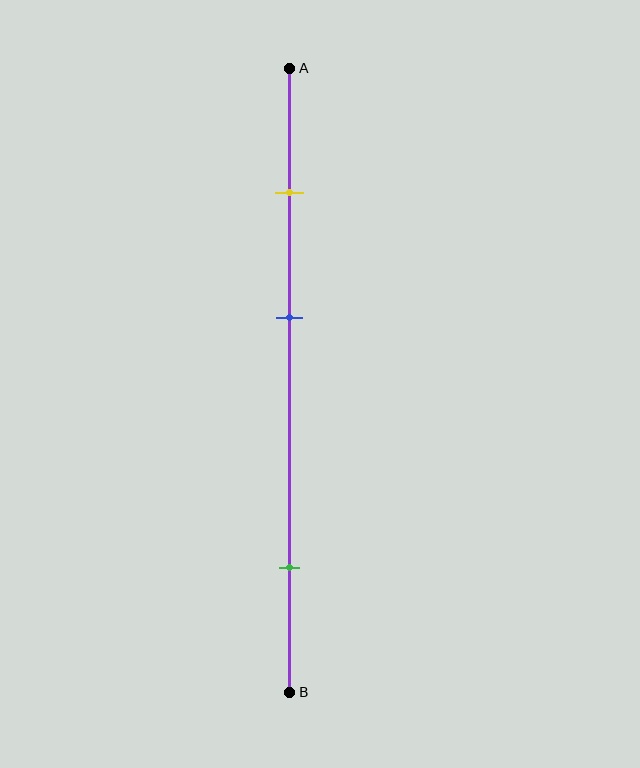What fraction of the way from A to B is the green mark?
The green mark is approximately 80% (0.8) of the way from A to B.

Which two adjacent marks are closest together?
The yellow and blue marks are the closest adjacent pair.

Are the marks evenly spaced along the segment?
No, the marks are not evenly spaced.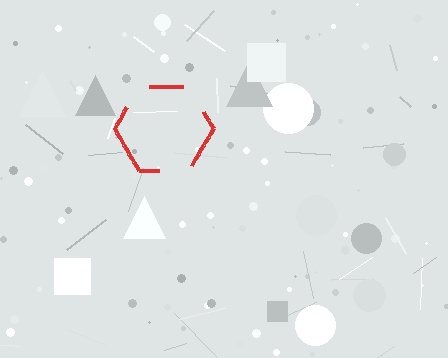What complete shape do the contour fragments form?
The contour fragments form a hexagon.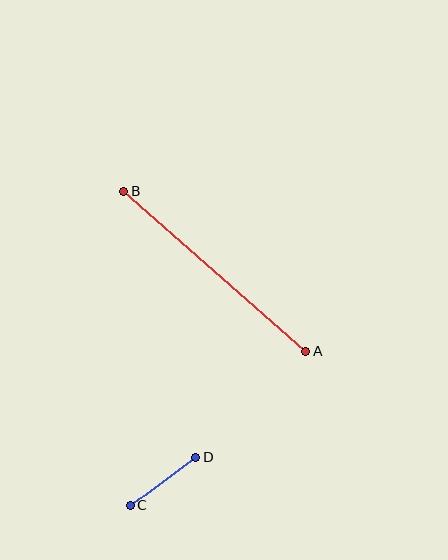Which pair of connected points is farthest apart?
Points A and B are farthest apart.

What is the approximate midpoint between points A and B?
The midpoint is at approximately (215, 271) pixels.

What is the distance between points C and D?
The distance is approximately 80 pixels.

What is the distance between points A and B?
The distance is approximately 242 pixels.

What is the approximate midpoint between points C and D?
The midpoint is at approximately (163, 481) pixels.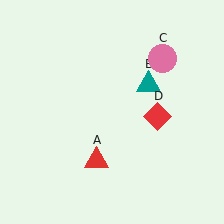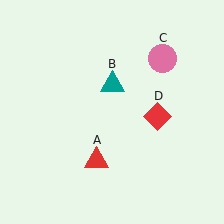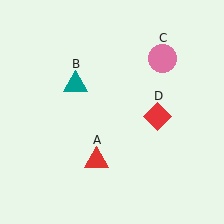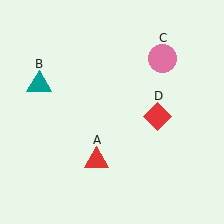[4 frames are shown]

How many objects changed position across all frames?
1 object changed position: teal triangle (object B).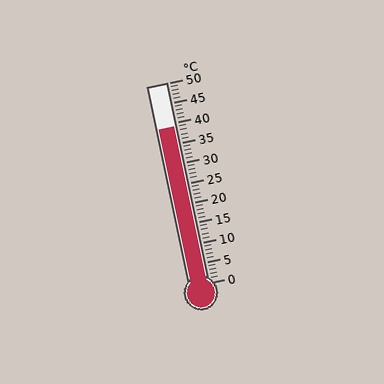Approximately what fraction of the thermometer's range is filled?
The thermometer is filled to approximately 80% of its range.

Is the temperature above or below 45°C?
The temperature is below 45°C.